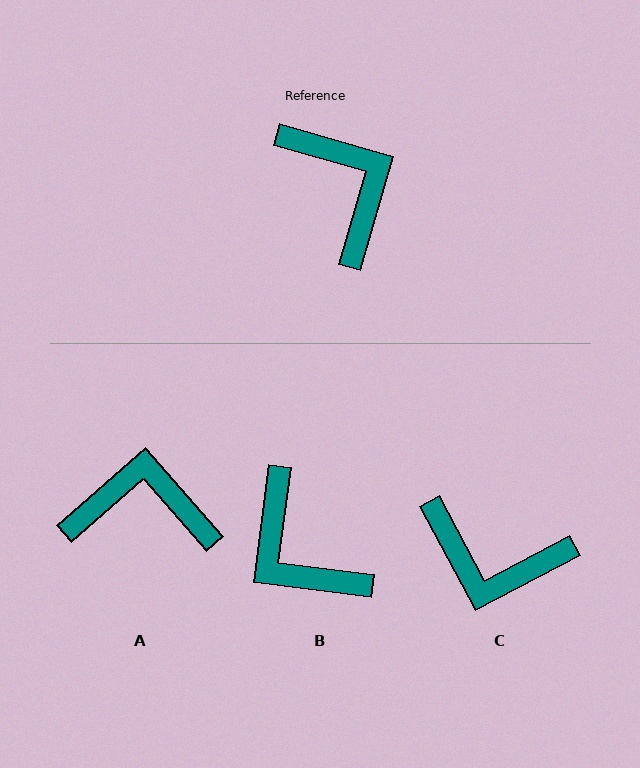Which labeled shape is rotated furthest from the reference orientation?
B, about 171 degrees away.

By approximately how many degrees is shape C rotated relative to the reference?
Approximately 136 degrees clockwise.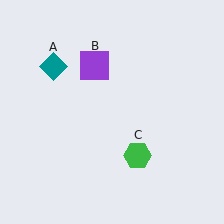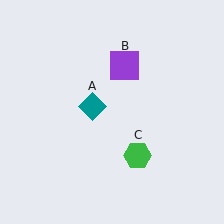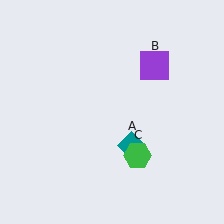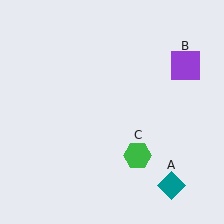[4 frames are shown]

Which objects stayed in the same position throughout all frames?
Green hexagon (object C) remained stationary.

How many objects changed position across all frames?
2 objects changed position: teal diamond (object A), purple square (object B).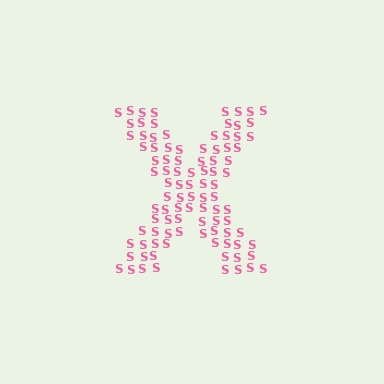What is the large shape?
The large shape is the letter X.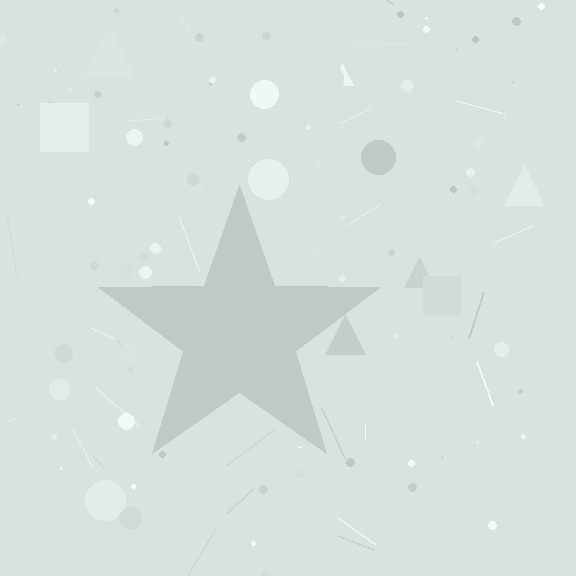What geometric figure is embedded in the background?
A star is embedded in the background.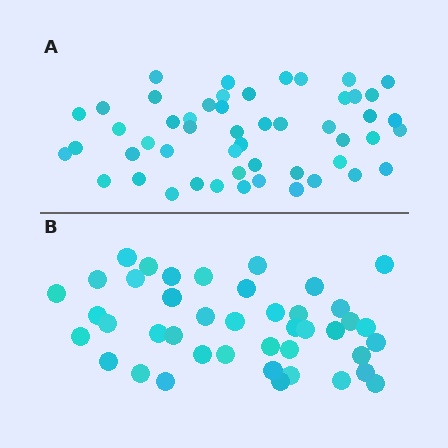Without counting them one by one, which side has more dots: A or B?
Region A (the top region) has more dots.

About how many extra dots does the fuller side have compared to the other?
Region A has roughly 8 or so more dots than region B.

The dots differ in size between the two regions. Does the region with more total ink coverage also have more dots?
No. Region B has more total ink coverage because its dots are larger, but region A actually contains more individual dots. Total area can be misleading — the number of items is what matters here.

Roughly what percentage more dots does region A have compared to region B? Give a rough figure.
About 20% more.